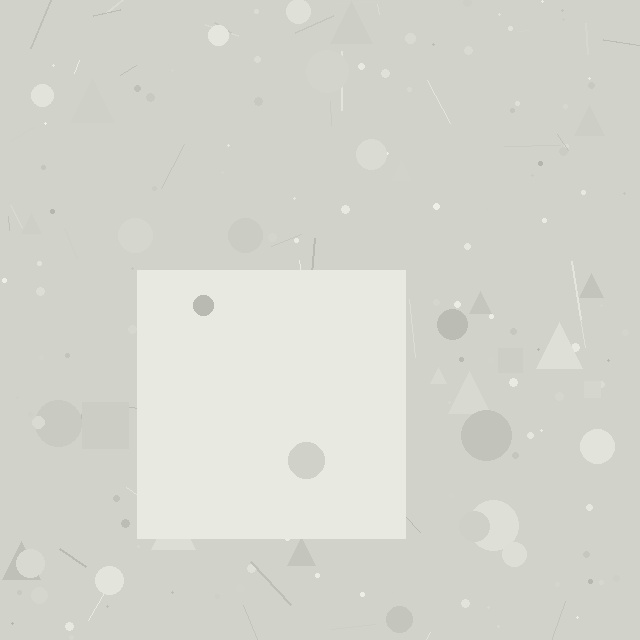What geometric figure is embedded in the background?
A square is embedded in the background.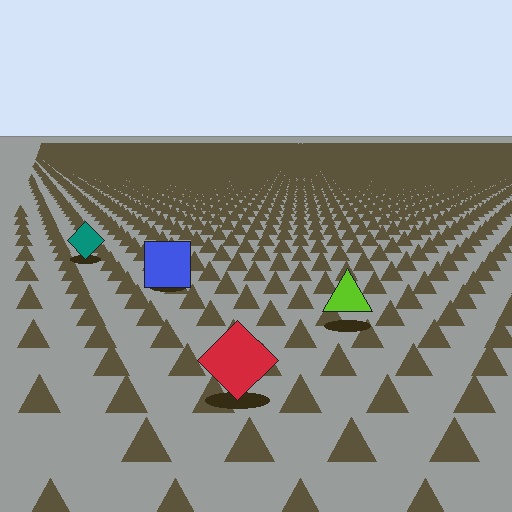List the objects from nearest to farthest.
From nearest to farthest: the red diamond, the lime triangle, the blue square, the teal diamond.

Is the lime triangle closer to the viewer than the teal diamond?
Yes. The lime triangle is closer — you can tell from the texture gradient: the ground texture is coarser near it.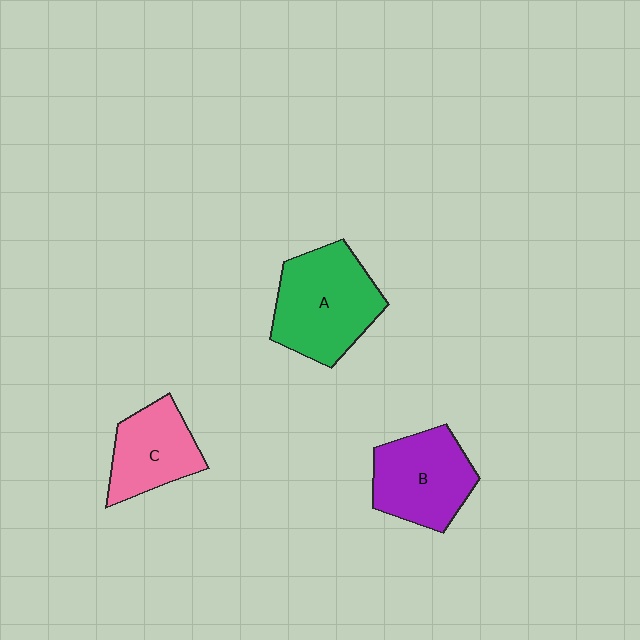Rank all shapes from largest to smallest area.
From largest to smallest: A (green), B (purple), C (pink).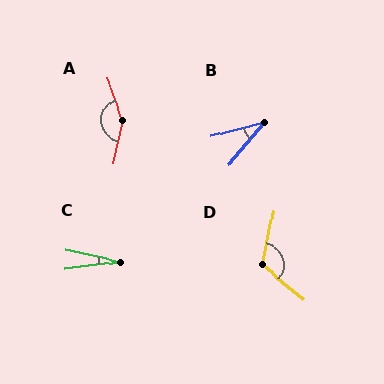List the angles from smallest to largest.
C (19°), B (35°), D (118°), A (147°).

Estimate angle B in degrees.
Approximately 35 degrees.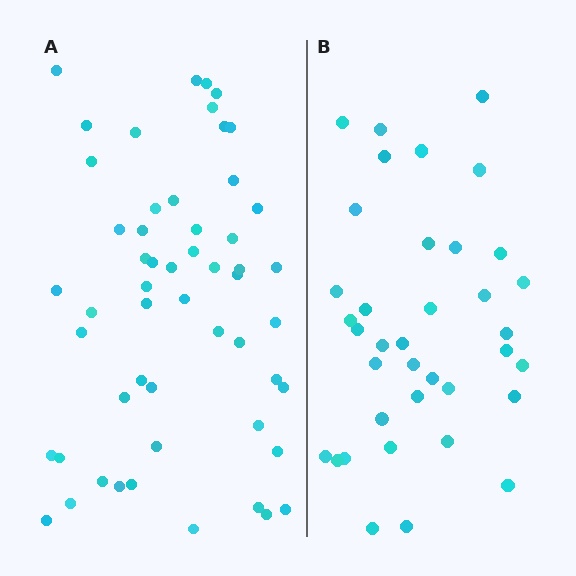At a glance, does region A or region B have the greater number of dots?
Region A (the left region) has more dots.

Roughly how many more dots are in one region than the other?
Region A has approximately 15 more dots than region B.